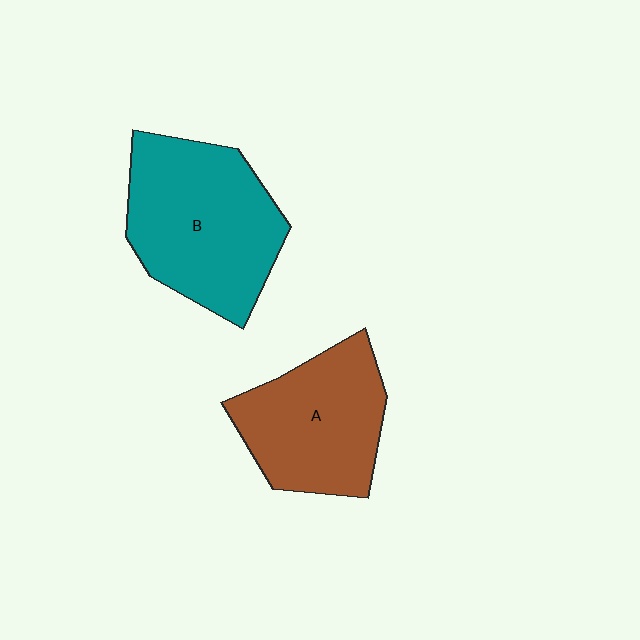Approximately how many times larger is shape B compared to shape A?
Approximately 1.2 times.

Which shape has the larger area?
Shape B (teal).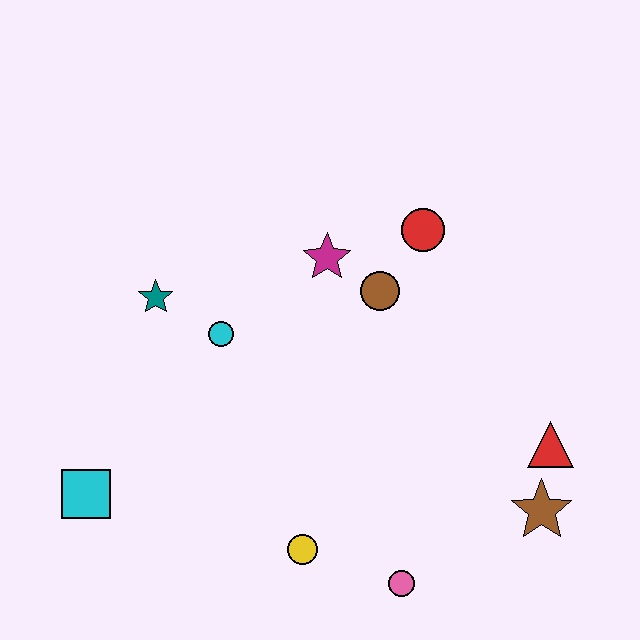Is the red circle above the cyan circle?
Yes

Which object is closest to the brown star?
The red triangle is closest to the brown star.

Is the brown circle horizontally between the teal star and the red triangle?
Yes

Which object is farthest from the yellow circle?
The red circle is farthest from the yellow circle.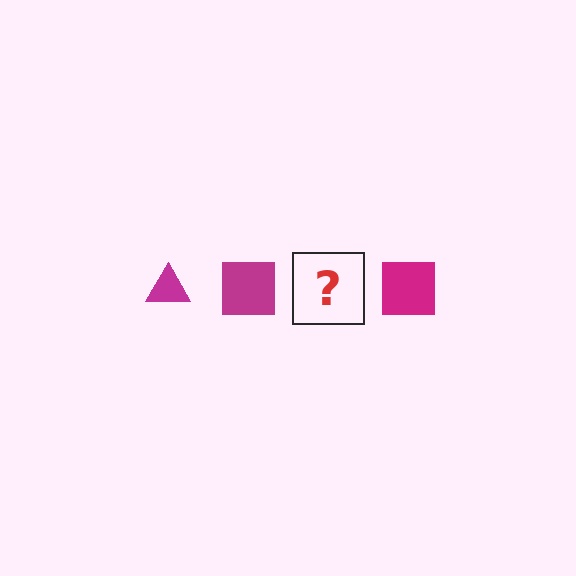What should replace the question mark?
The question mark should be replaced with a magenta triangle.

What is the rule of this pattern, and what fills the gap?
The rule is that the pattern cycles through triangle, square shapes in magenta. The gap should be filled with a magenta triangle.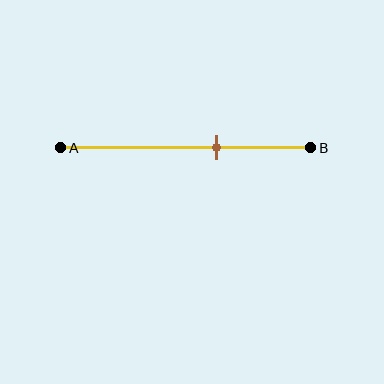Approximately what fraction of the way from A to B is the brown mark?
The brown mark is approximately 60% of the way from A to B.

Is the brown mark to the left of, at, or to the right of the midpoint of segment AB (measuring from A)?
The brown mark is to the right of the midpoint of segment AB.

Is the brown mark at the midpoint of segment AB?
No, the mark is at about 60% from A, not at the 50% midpoint.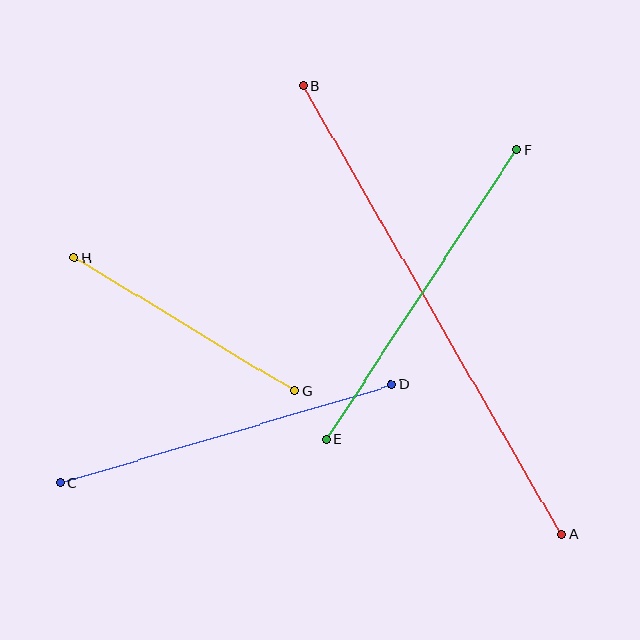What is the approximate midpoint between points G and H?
The midpoint is at approximately (184, 324) pixels.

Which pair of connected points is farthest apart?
Points A and B are farthest apart.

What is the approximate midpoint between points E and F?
The midpoint is at approximately (421, 295) pixels.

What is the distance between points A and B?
The distance is approximately 517 pixels.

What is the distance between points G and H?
The distance is approximately 257 pixels.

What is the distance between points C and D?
The distance is approximately 345 pixels.